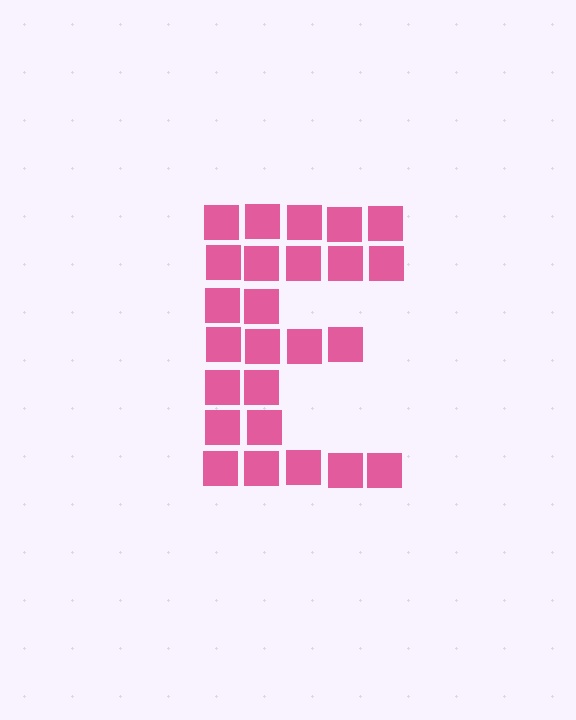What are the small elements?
The small elements are squares.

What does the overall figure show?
The overall figure shows the letter E.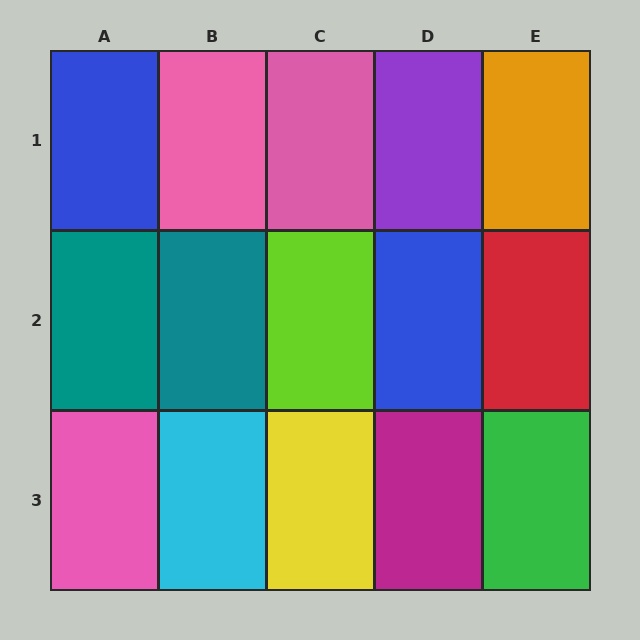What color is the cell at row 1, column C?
Pink.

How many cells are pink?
3 cells are pink.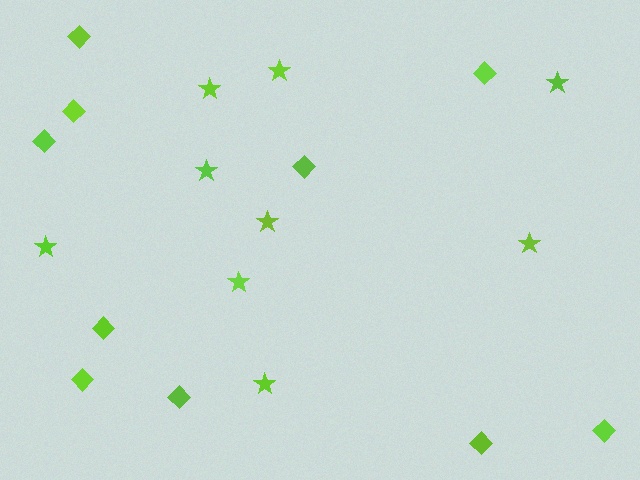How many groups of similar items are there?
There are 2 groups: one group of diamonds (10) and one group of stars (9).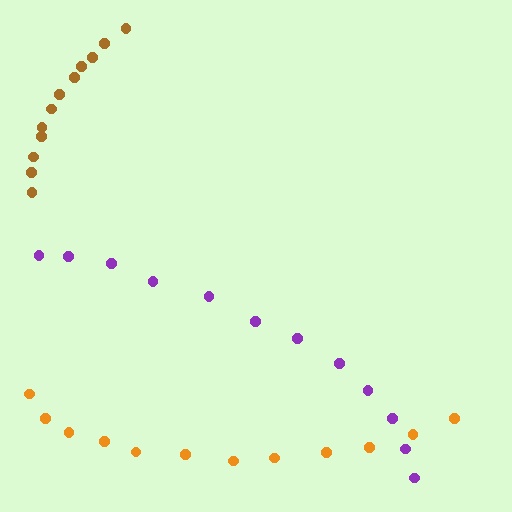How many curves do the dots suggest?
There are 3 distinct paths.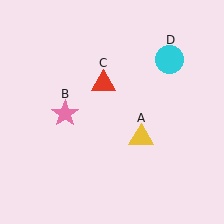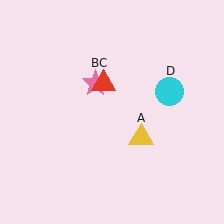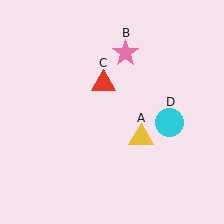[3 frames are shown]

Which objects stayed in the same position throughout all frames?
Yellow triangle (object A) and red triangle (object C) remained stationary.